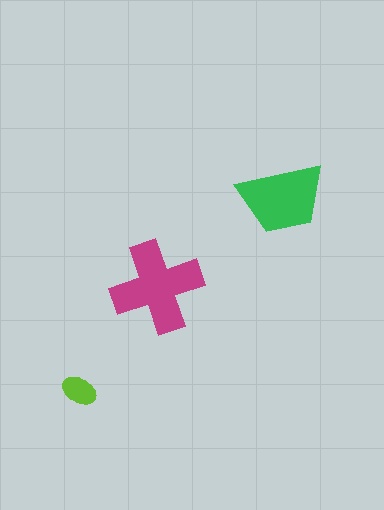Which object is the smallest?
The lime ellipse.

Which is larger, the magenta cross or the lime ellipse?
The magenta cross.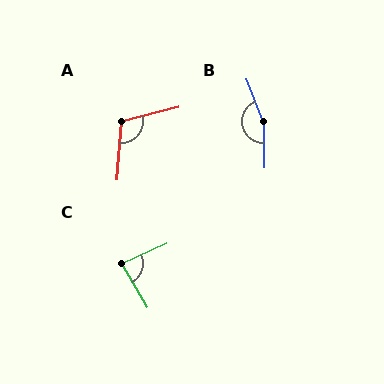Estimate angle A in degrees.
Approximately 109 degrees.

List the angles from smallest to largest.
C (84°), A (109°), B (159°).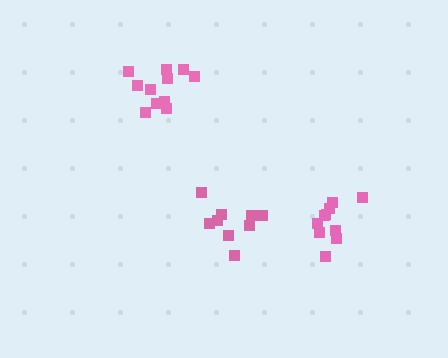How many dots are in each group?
Group 1: 9 dots, Group 2: 11 dots, Group 3: 10 dots (30 total).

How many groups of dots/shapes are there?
There are 3 groups.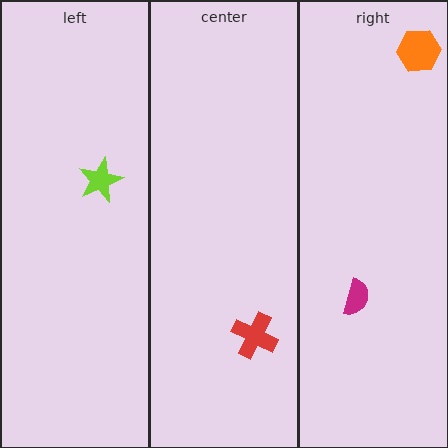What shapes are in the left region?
The lime star.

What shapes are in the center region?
The red cross.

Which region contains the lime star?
The left region.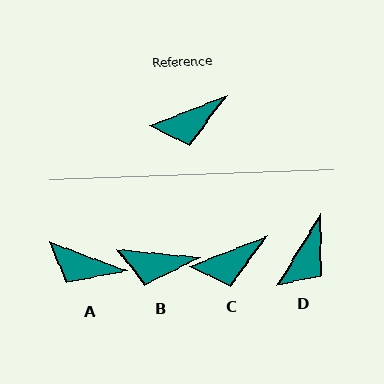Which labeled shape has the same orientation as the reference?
C.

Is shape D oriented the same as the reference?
No, it is off by about 37 degrees.